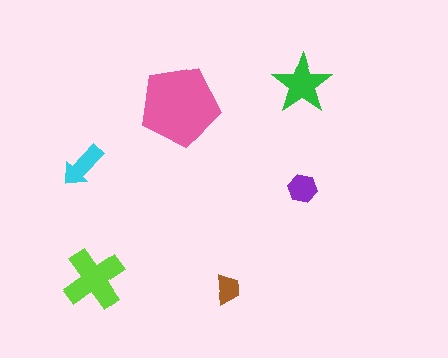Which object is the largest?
The pink pentagon.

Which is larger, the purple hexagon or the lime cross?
The lime cross.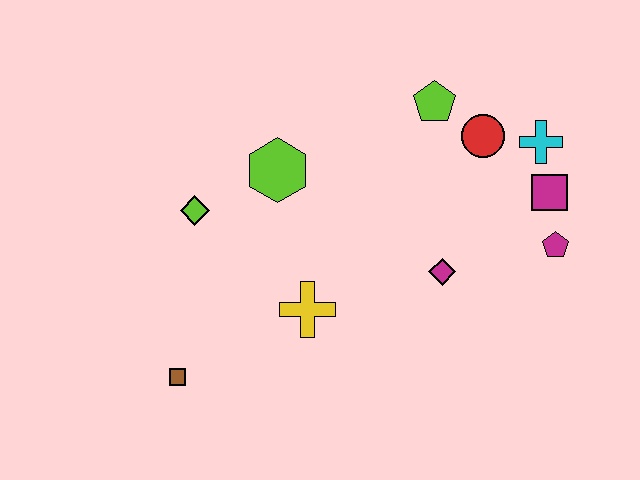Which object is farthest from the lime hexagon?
The magenta pentagon is farthest from the lime hexagon.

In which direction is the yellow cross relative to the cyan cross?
The yellow cross is to the left of the cyan cross.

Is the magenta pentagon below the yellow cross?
No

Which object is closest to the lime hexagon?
The lime diamond is closest to the lime hexagon.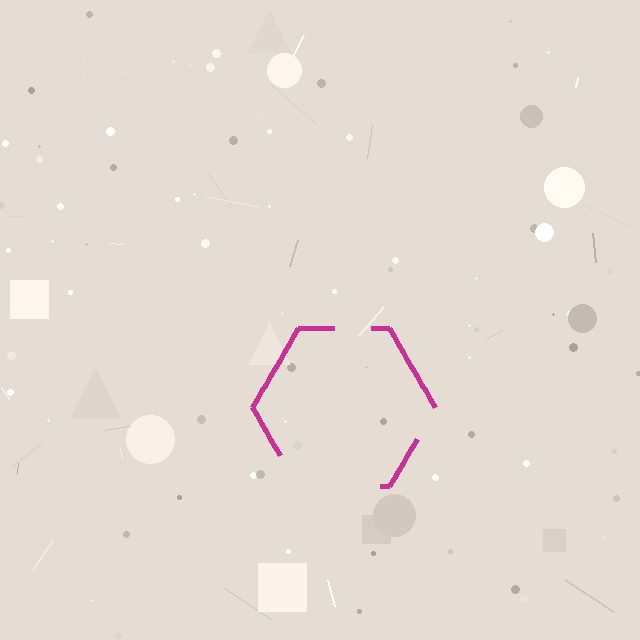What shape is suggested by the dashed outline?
The dashed outline suggests a hexagon.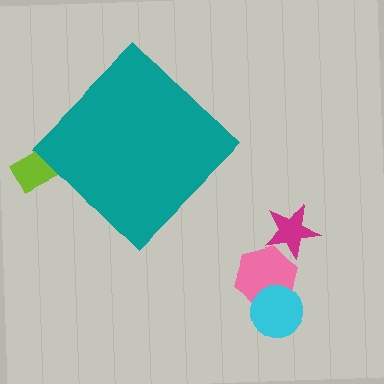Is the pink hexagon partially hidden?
No, the pink hexagon is fully visible.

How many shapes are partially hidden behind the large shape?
1 shape is partially hidden.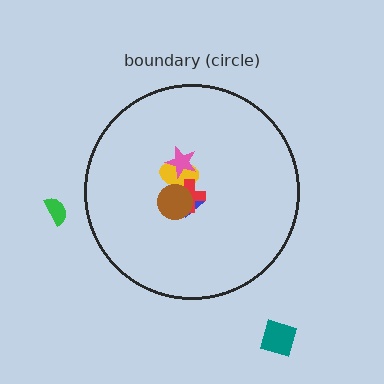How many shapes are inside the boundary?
5 inside, 2 outside.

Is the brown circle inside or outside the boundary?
Inside.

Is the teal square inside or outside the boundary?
Outside.